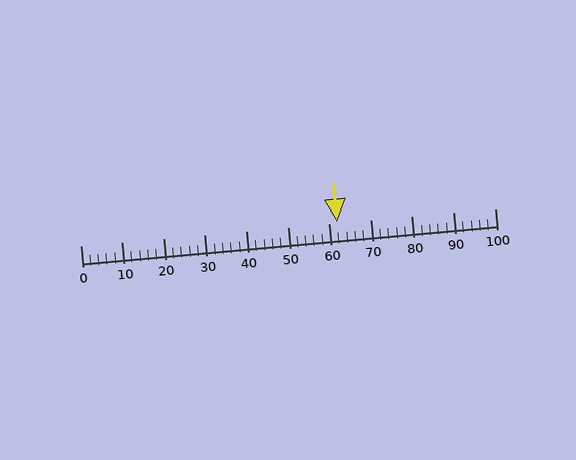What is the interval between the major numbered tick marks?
The major tick marks are spaced 10 units apart.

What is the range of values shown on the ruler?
The ruler shows values from 0 to 100.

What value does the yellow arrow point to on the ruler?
The yellow arrow points to approximately 62.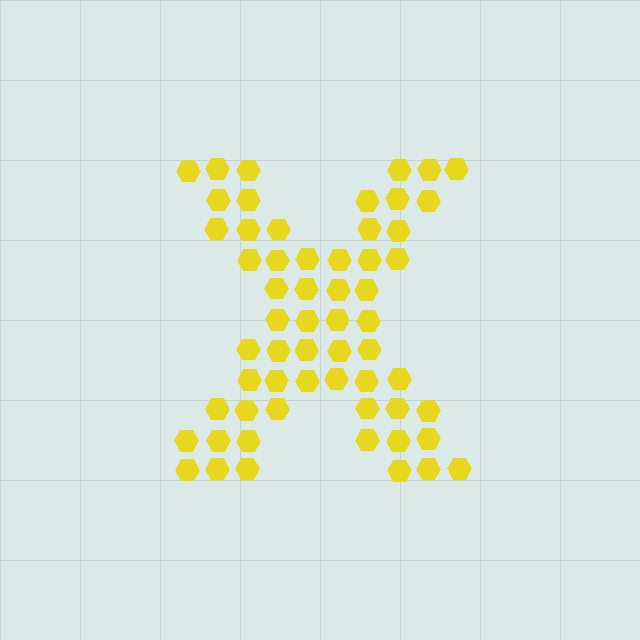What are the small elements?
The small elements are hexagons.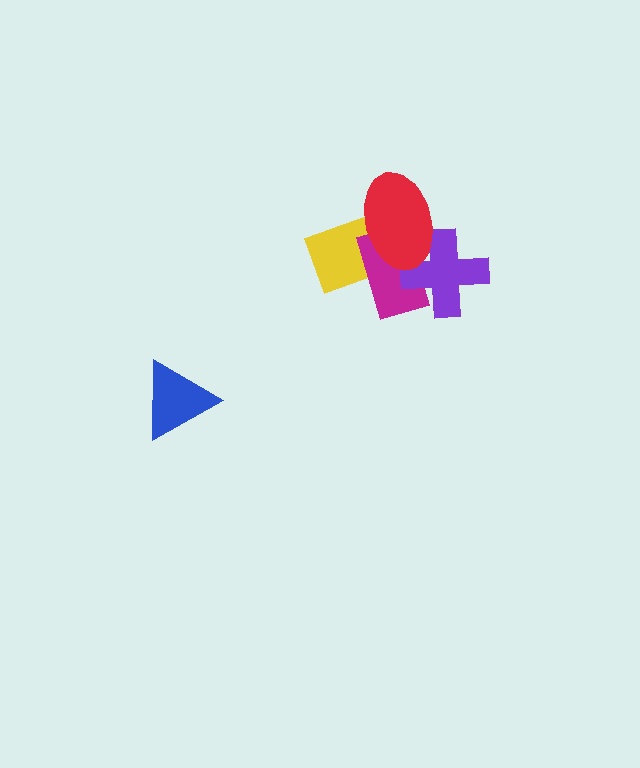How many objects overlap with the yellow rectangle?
2 objects overlap with the yellow rectangle.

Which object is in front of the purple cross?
The red ellipse is in front of the purple cross.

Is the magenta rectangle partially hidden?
Yes, it is partially covered by another shape.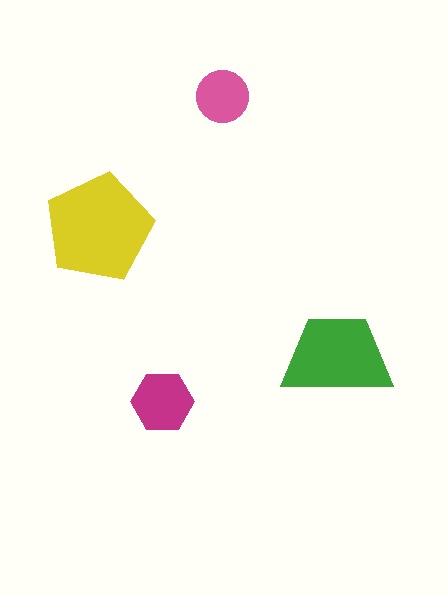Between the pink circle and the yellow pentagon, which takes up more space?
The yellow pentagon.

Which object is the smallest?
The pink circle.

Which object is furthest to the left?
The yellow pentagon is leftmost.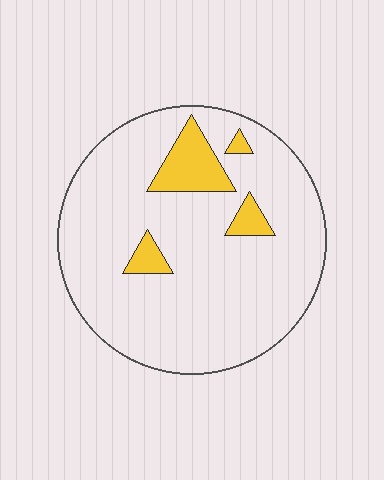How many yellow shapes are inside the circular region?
4.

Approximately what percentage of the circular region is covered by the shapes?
Approximately 10%.